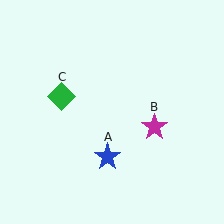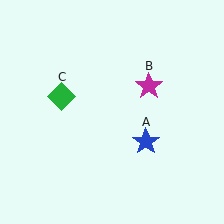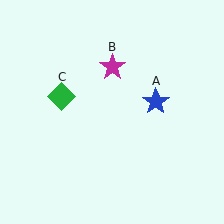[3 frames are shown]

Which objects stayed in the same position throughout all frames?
Green diamond (object C) remained stationary.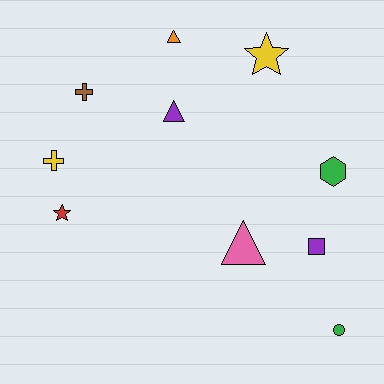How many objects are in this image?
There are 10 objects.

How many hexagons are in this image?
There is 1 hexagon.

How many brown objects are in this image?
There is 1 brown object.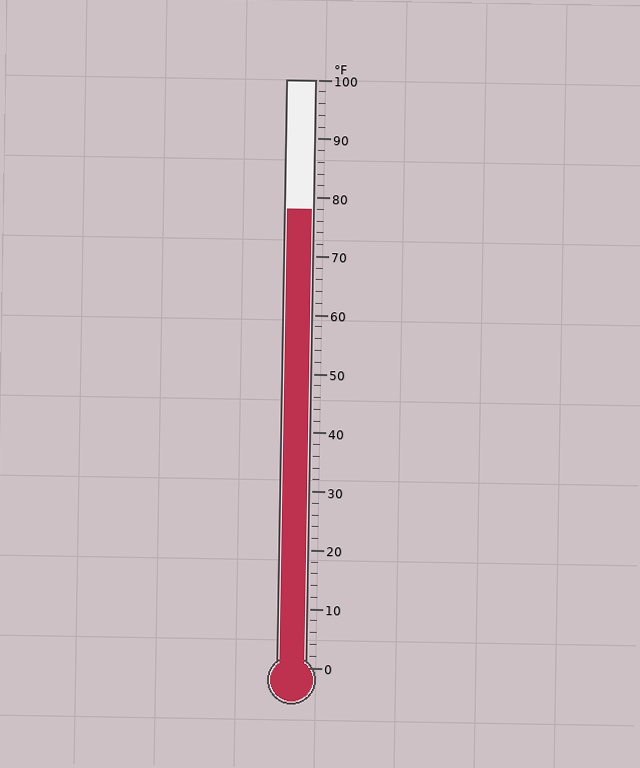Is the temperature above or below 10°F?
The temperature is above 10°F.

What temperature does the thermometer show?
The thermometer shows approximately 78°F.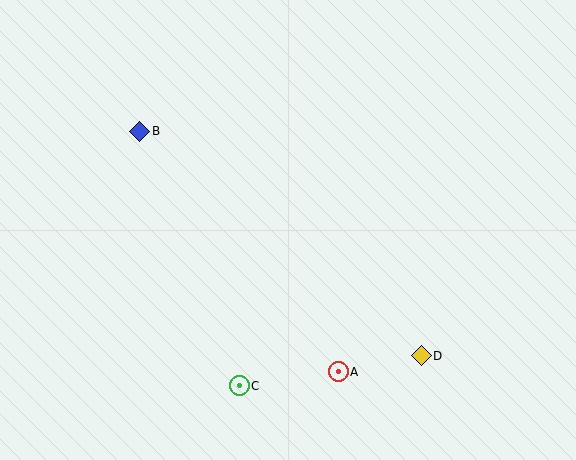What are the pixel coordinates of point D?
Point D is at (421, 356).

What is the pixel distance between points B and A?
The distance between B and A is 312 pixels.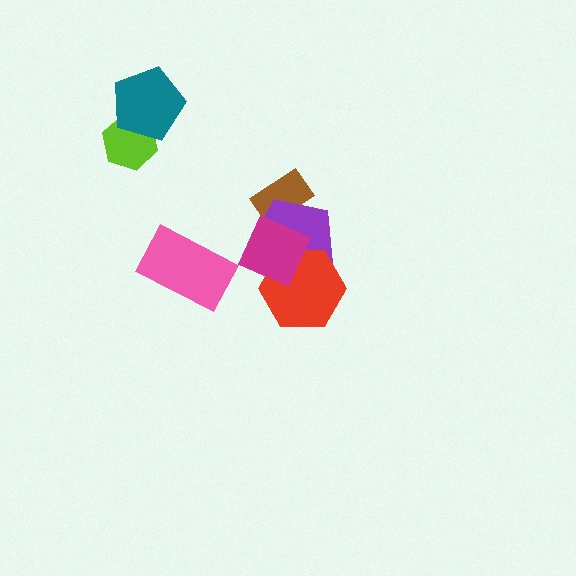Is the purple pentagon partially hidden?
Yes, it is partially covered by another shape.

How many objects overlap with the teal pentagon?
1 object overlaps with the teal pentagon.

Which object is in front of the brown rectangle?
The purple pentagon is in front of the brown rectangle.